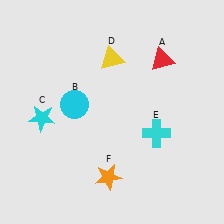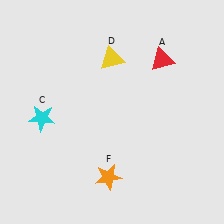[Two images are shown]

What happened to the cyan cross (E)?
The cyan cross (E) was removed in Image 2. It was in the bottom-right area of Image 1.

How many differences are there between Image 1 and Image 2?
There are 2 differences between the two images.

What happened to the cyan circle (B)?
The cyan circle (B) was removed in Image 2. It was in the top-left area of Image 1.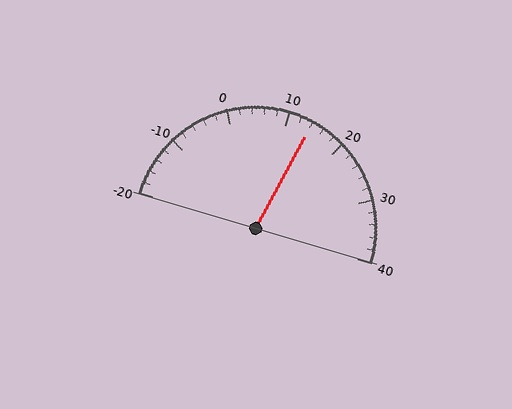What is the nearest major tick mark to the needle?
The nearest major tick mark is 10.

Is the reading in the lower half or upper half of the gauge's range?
The reading is in the upper half of the range (-20 to 40).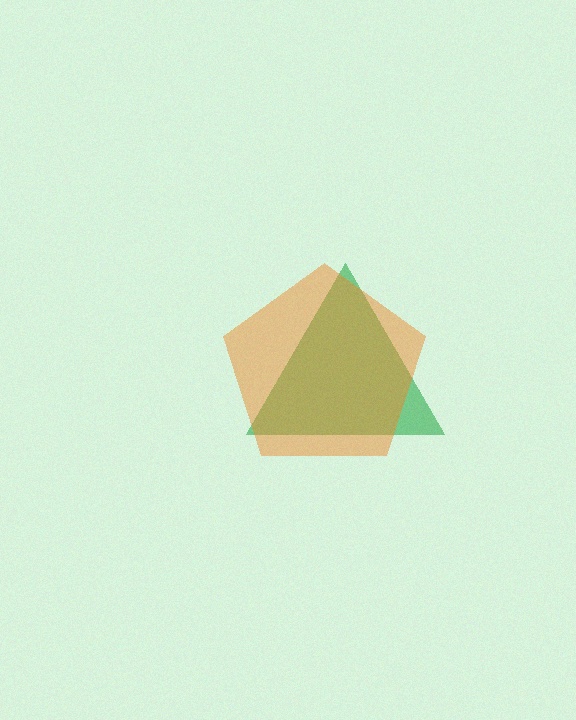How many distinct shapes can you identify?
There are 2 distinct shapes: a green triangle, an orange pentagon.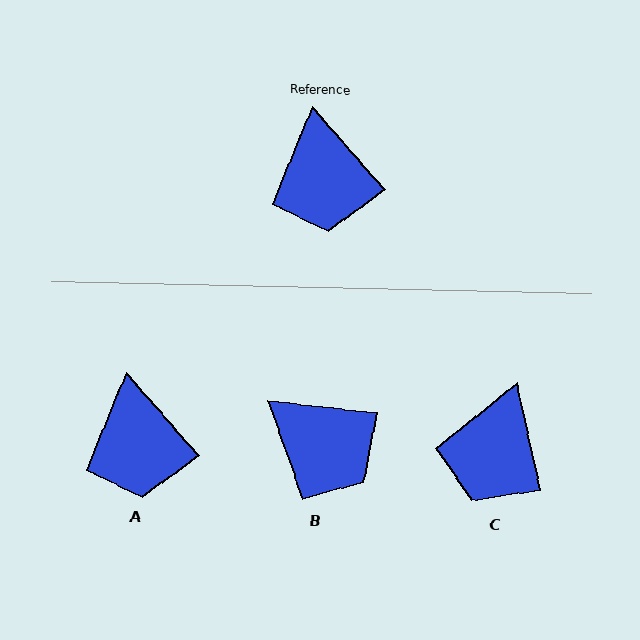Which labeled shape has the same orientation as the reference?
A.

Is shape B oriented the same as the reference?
No, it is off by about 42 degrees.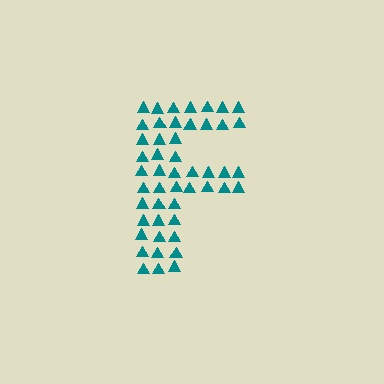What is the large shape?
The large shape is the letter F.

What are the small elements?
The small elements are triangles.